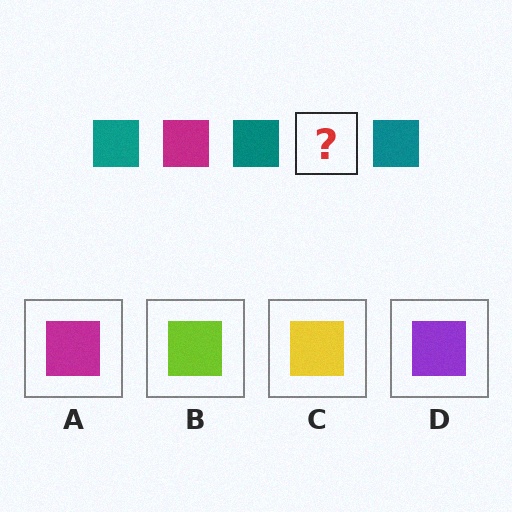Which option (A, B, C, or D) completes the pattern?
A.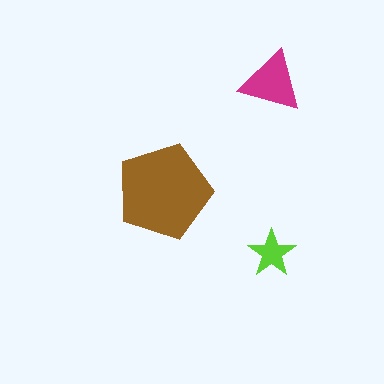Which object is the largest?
The brown pentagon.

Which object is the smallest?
The lime star.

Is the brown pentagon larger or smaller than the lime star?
Larger.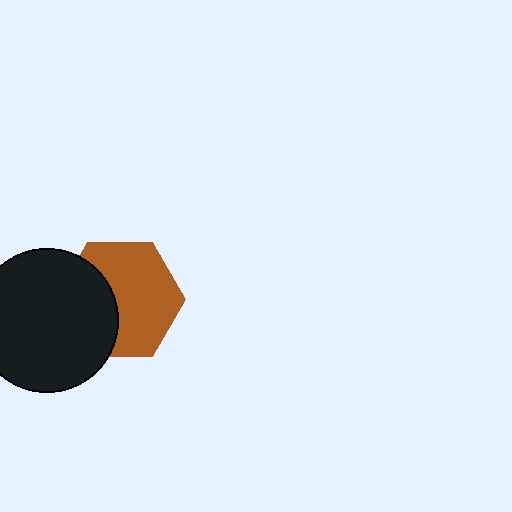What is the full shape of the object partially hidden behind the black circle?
The partially hidden object is a brown hexagon.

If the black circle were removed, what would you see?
You would see the complete brown hexagon.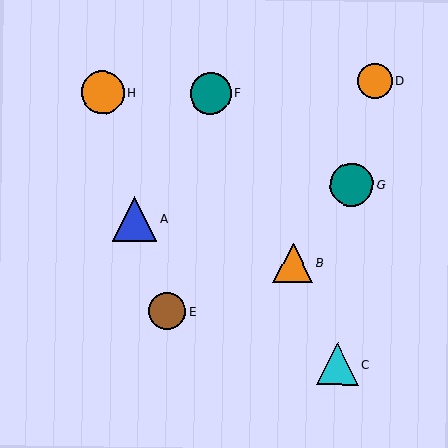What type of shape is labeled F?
Shape F is a teal circle.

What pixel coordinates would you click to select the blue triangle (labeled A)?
Click at (134, 219) to select the blue triangle A.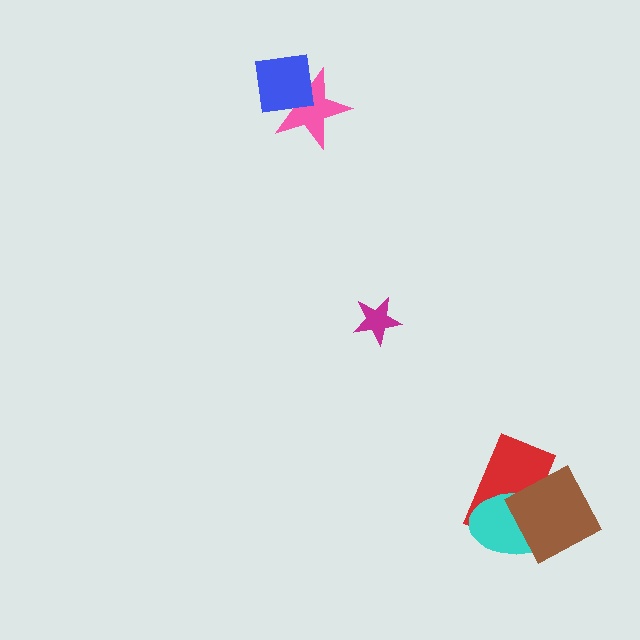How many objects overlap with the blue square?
1 object overlaps with the blue square.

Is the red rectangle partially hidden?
Yes, it is partially covered by another shape.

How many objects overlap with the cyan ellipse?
2 objects overlap with the cyan ellipse.